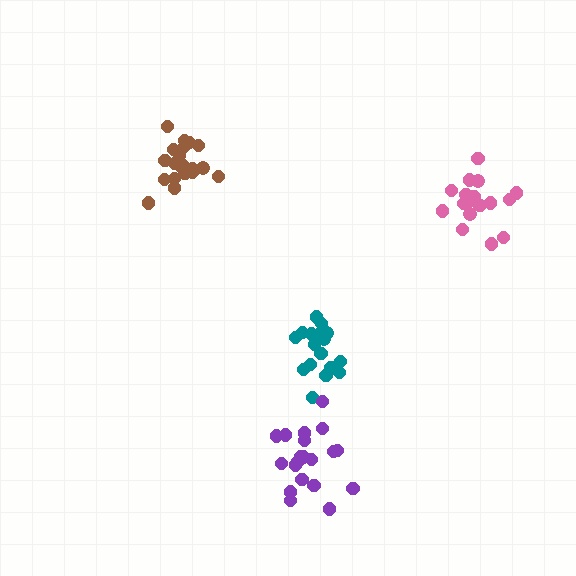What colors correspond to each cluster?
The clusters are colored: teal, purple, brown, pink.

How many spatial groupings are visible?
There are 4 spatial groupings.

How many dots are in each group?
Group 1: 17 dots, Group 2: 20 dots, Group 3: 21 dots, Group 4: 18 dots (76 total).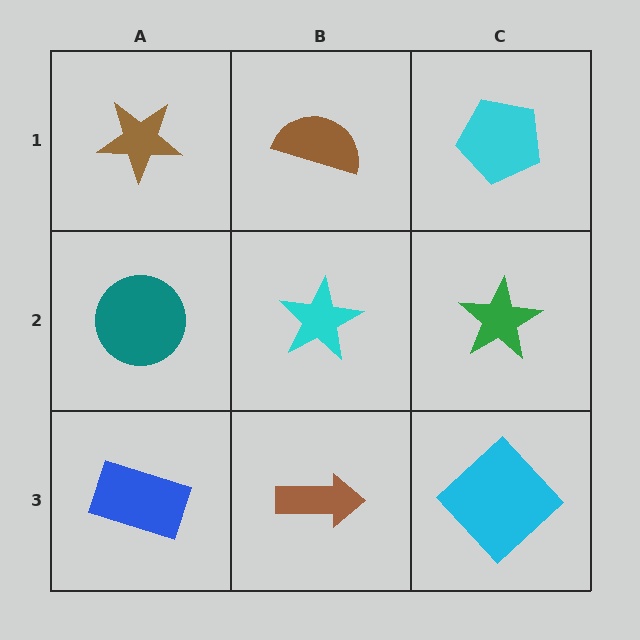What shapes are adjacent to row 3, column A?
A teal circle (row 2, column A), a brown arrow (row 3, column B).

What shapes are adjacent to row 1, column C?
A green star (row 2, column C), a brown semicircle (row 1, column B).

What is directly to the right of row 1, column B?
A cyan pentagon.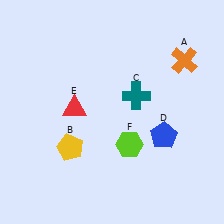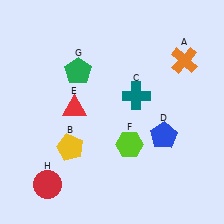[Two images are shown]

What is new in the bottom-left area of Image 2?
A red circle (H) was added in the bottom-left area of Image 2.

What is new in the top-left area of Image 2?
A green pentagon (G) was added in the top-left area of Image 2.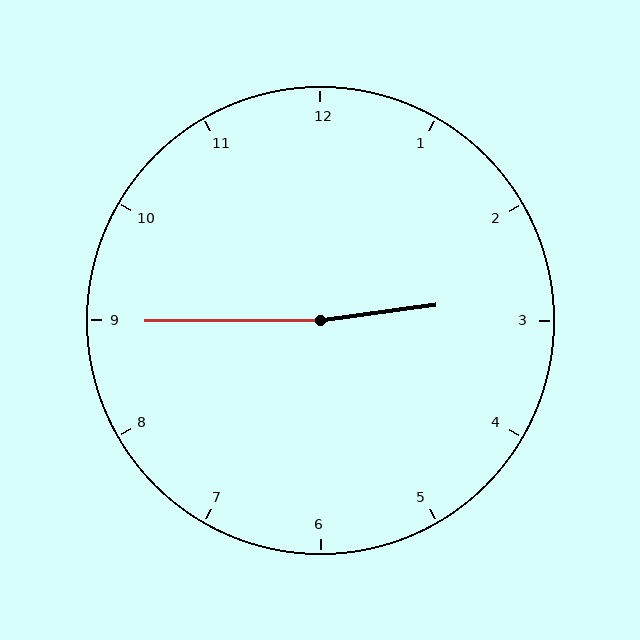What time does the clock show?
2:45.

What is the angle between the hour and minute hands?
Approximately 172 degrees.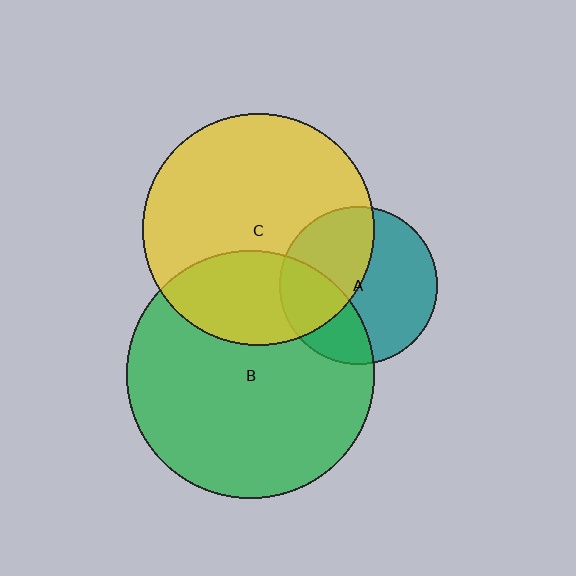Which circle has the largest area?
Circle B (green).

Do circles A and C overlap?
Yes.